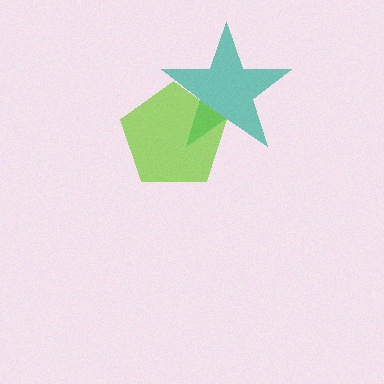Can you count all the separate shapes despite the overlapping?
Yes, there are 2 separate shapes.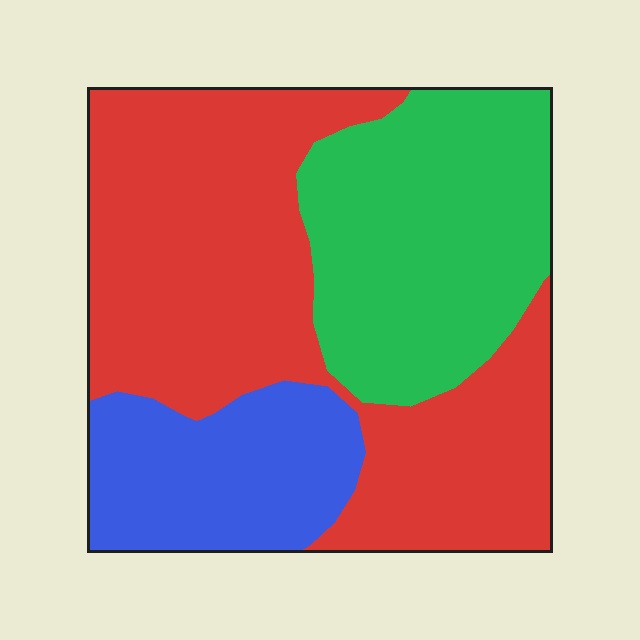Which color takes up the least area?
Blue, at roughly 20%.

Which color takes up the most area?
Red, at roughly 50%.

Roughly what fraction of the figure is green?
Green covers 30% of the figure.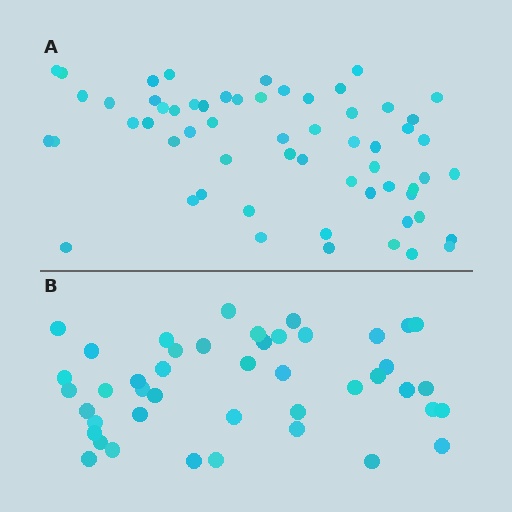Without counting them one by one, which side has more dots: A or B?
Region A (the top region) has more dots.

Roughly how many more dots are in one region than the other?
Region A has approximately 15 more dots than region B.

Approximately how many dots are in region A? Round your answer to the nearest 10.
About 60 dots.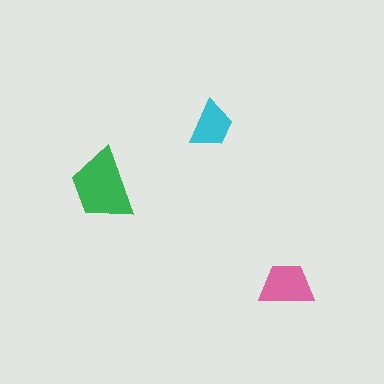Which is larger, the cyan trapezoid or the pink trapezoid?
The pink one.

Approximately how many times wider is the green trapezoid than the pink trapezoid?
About 1.5 times wider.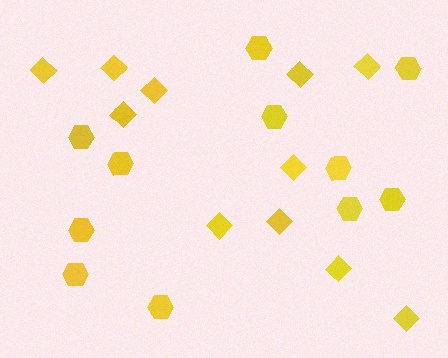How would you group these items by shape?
There are 2 groups: one group of hexagons (11) and one group of diamonds (11).